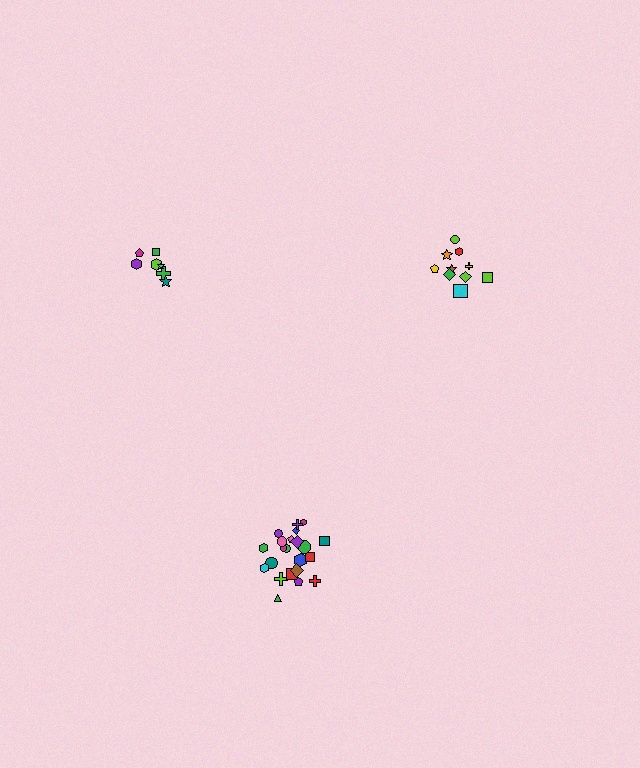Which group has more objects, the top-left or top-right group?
The top-right group.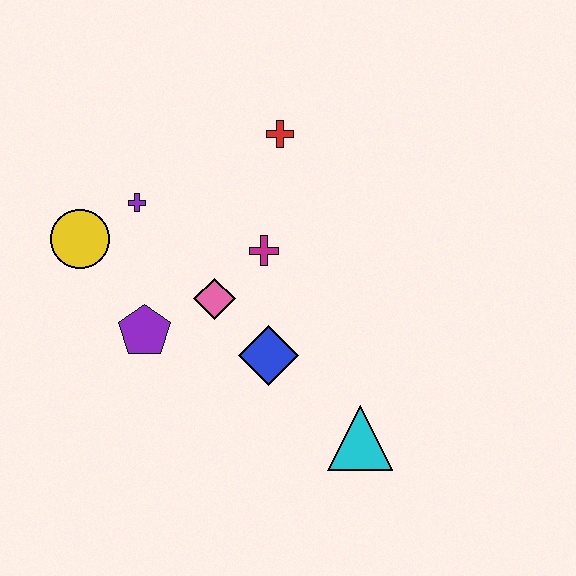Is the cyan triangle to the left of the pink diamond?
No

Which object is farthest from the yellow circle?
The cyan triangle is farthest from the yellow circle.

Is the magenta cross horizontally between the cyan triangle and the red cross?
No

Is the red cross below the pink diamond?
No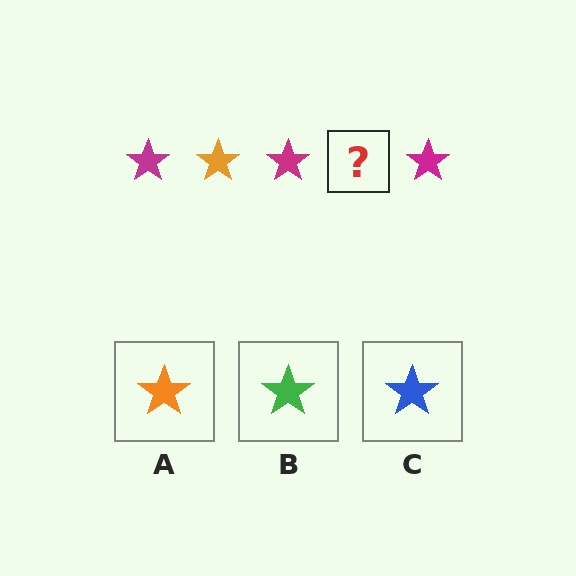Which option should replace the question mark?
Option A.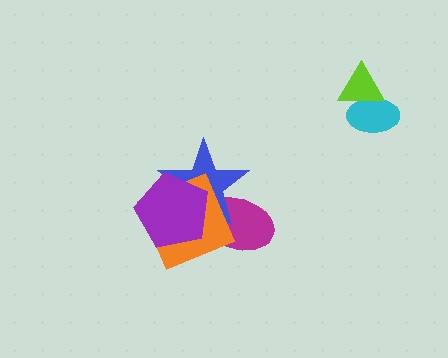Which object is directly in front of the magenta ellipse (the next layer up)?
The blue star is directly in front of the magenta ellipse.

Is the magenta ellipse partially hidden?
Yes, it is partially covered by another shape.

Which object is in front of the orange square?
The purple pentagon is in front of the orange square.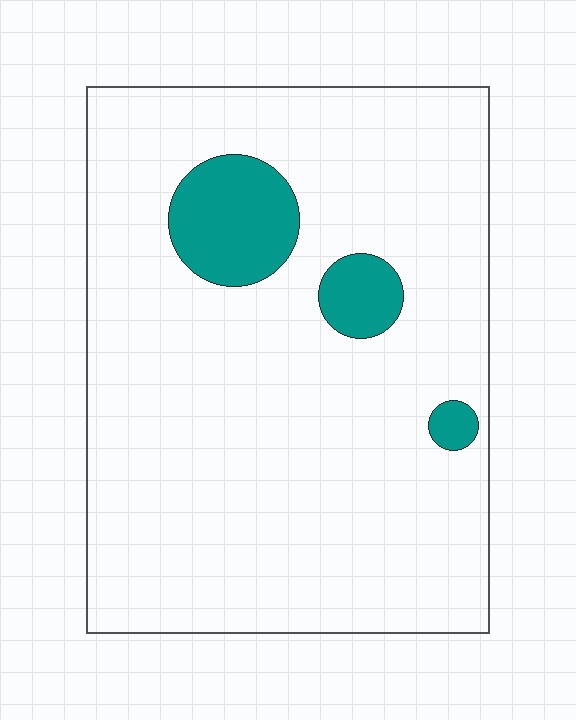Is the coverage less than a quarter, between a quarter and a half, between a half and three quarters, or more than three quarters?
Less than a quarter.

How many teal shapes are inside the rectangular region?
3.